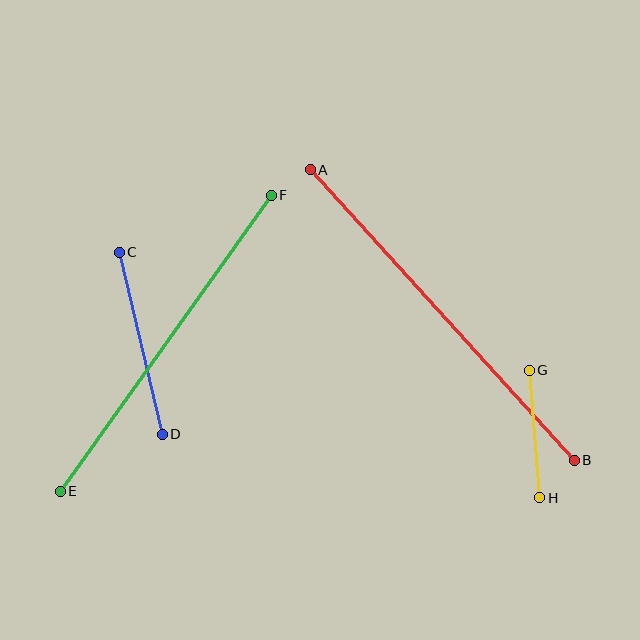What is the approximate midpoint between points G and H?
The midpoint is at approximately (534, 434) pixels.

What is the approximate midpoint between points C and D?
The midpoint is at approximately (141, 343) pixels.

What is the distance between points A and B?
The distance is approximately 393 pixels.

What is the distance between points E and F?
The distance is approximately 364 pixels.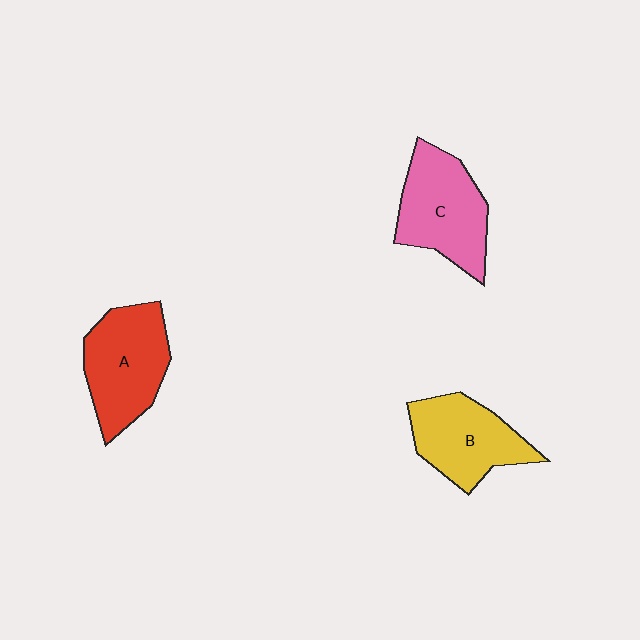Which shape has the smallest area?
Shape B (yellow).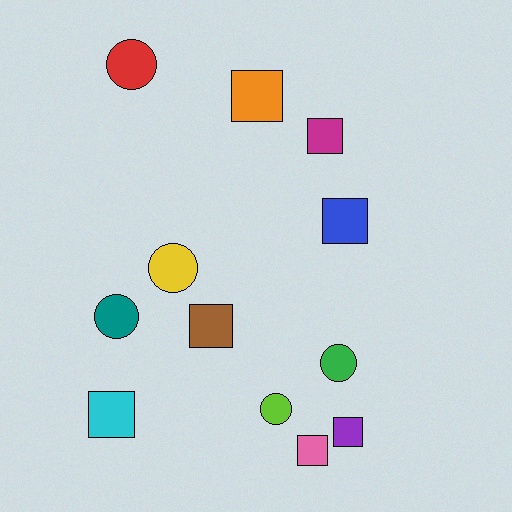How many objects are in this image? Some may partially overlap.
There are 12 objects.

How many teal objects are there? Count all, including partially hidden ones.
There is 1 teal object.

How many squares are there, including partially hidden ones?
There are 7 squares.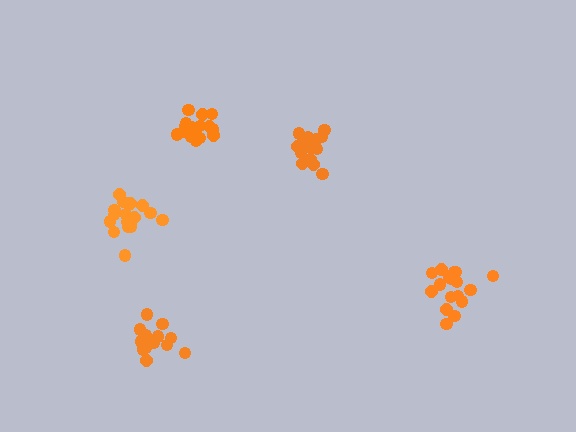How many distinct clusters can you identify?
There are 5 distinct clusters.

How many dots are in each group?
Group 1: 16 dots, Group 2: 16 dots, Group 3: 17 dots, Group 4: 15 dots, Group 5: 17 dots (81 total).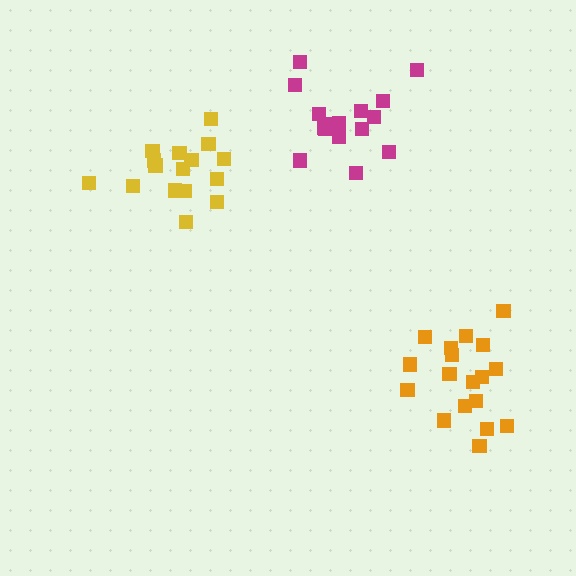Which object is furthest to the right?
The orange cluster is rightmost.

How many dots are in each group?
Group 1: 16 dots, Group 2: 16 dots, Group 3: 18 dots (50 total).